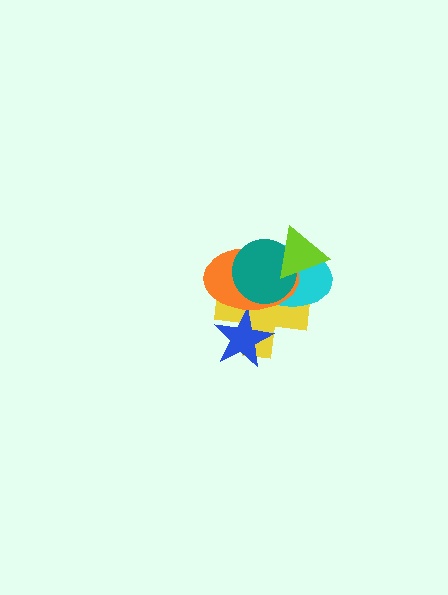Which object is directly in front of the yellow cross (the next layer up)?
The cyan ellipse is directly in front of the yellow cross.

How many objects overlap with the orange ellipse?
5 objects overlap with the orange ellipse.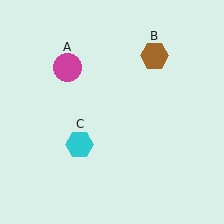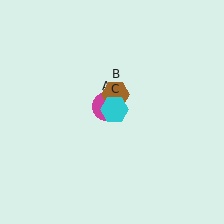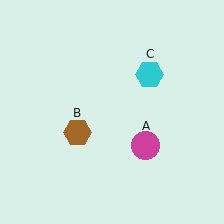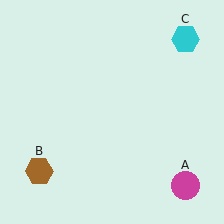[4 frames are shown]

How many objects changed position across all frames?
3 objects changed position: magenta circle (object A), brown hexagon (object B), cyan hexagon (object C).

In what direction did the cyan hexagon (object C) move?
The cyan hexagon (object C) moved up and to the right.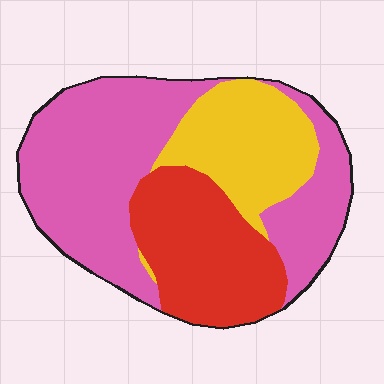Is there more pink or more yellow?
Pink.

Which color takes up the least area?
Yellow, at roughly 20%.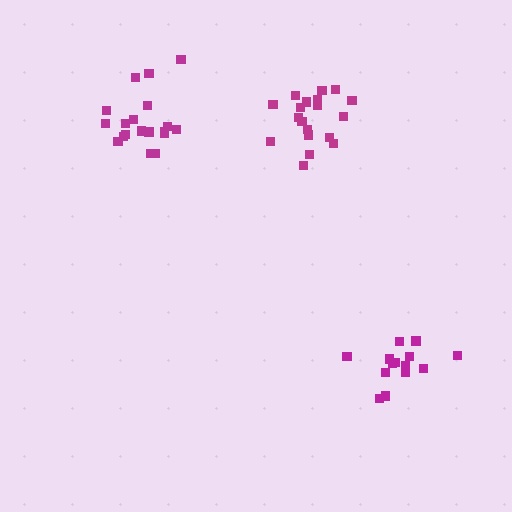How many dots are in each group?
Group 1: 19 dots, Group 2: 14 dots, Group 3: 19 dots (52 total).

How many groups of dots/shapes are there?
There are 3 groups.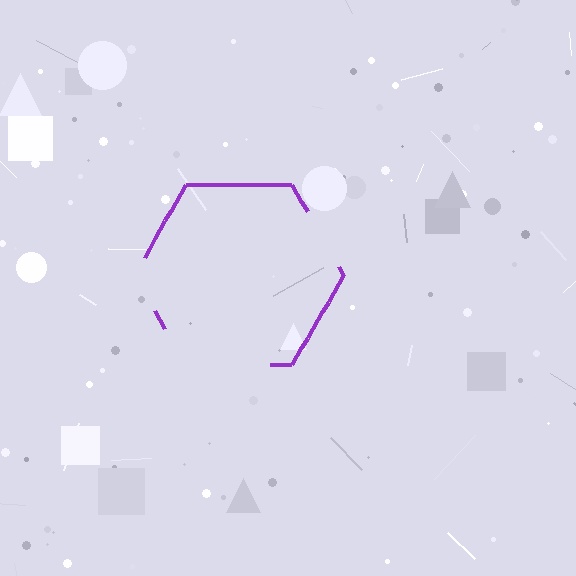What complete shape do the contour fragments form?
The contour fragments form a hexagon.